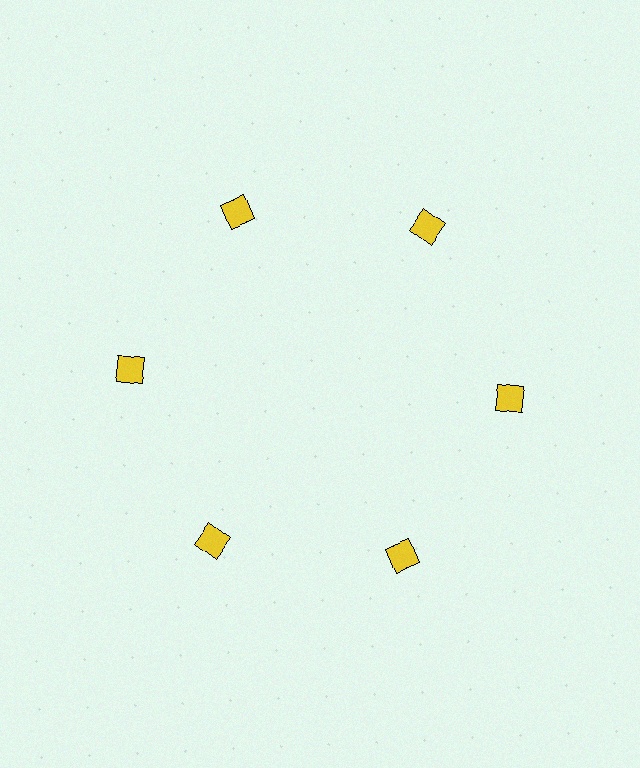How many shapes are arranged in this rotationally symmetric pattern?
There are 6 shapes, arranged in 6 groups of 1.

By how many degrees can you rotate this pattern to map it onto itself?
The pattern maps onto itself every 60 degrees of rotation.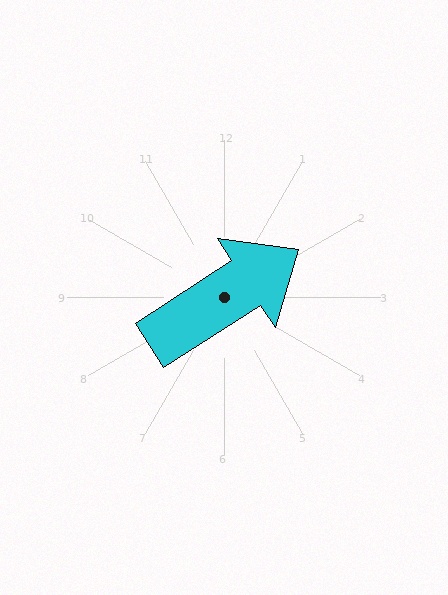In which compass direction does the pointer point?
Northeast.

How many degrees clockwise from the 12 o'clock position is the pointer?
Approximately 57 degrees.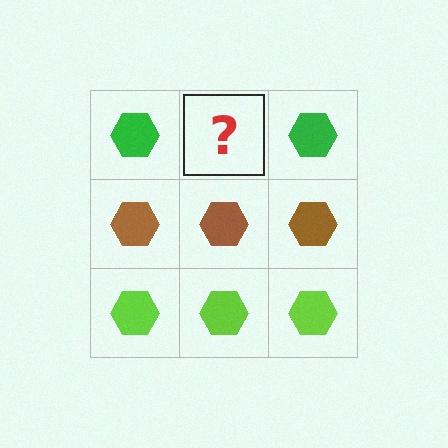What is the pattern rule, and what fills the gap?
The rule is that each row has a consistent color. The gap should be filled with a green hexagon.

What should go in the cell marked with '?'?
The missing cell should contain a green hexagon.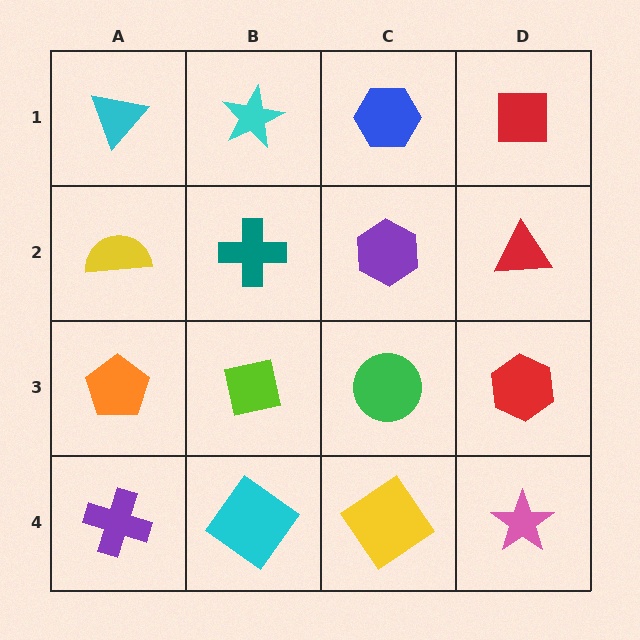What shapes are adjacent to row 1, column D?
A red triangle (row 2, column D), a blue hexagon (row 1, column C).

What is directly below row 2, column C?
A green circle.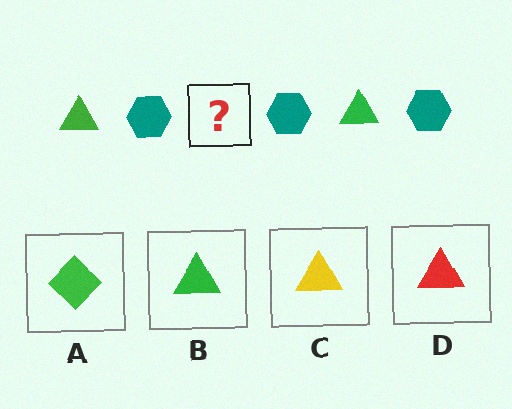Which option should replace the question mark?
Option B.